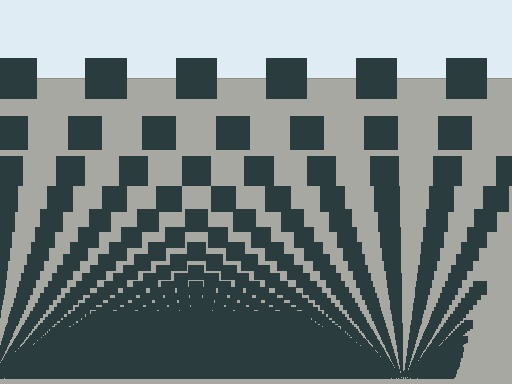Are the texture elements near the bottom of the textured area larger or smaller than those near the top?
Smaller. The gradient is inverted — elements near the bottom are smaller and denser.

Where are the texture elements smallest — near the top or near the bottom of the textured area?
Near the bottom.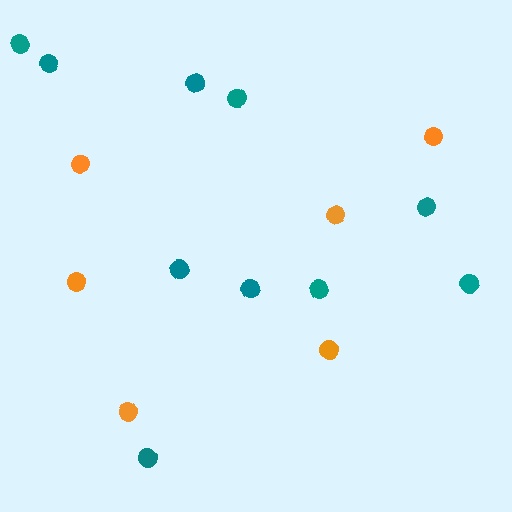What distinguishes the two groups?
There are 2 groups: one group of teal circles (10) and one group of orange circles (6).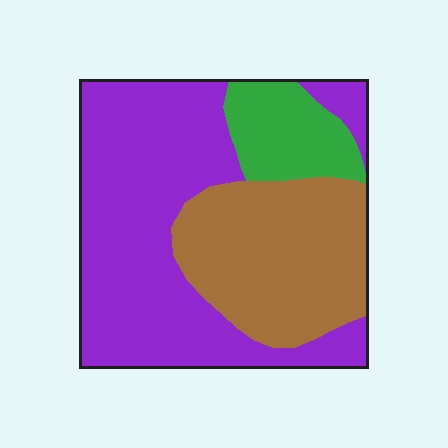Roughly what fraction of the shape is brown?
Brown covers roughly 30% of the shape.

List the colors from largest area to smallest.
From largest to smallest: purple, brown, green.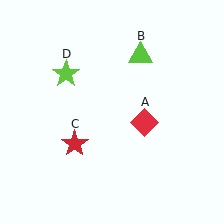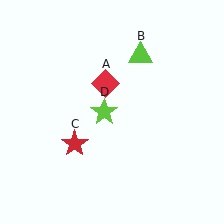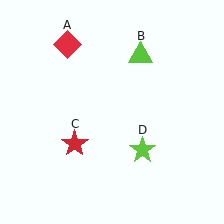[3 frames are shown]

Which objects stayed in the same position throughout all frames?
Lime triangle (object B) and red star (object C) remained stationary.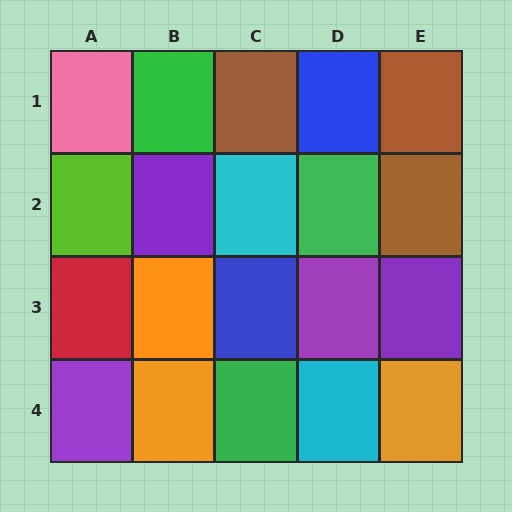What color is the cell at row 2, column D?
Green.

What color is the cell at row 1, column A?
Pink.